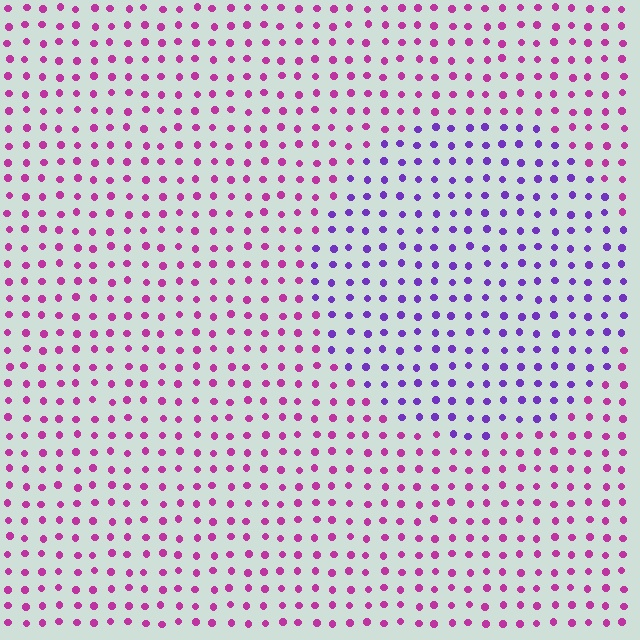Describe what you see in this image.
The image is filled with small magenta elements in a uniform arrangement. A circle-shaped region is visible where the elements are tinted to a slightly different hue, forming a subtle color boundary.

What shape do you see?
I see a circle.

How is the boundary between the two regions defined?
The boundary is defined purely by a slight shift in hue (about 46 degrees). Spacing, size, and orientation are identical on both sides.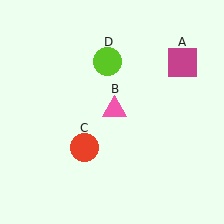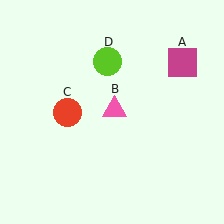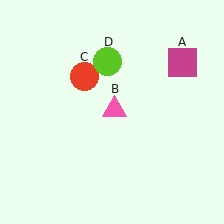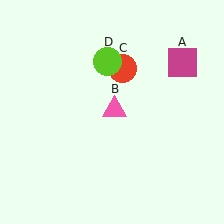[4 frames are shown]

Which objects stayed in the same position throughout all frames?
Magenta square (object A) and pink triangle (object B) and lime circle (object D) remained stationary.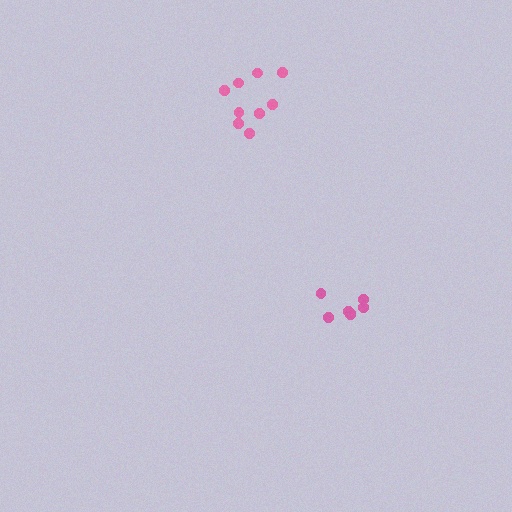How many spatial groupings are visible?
There are 2 spatial groupings.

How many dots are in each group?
Group 1: 9 dots, Group 2: 7 dots (16 total).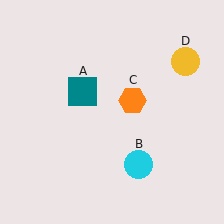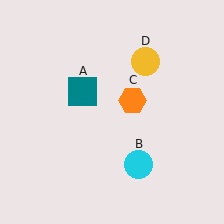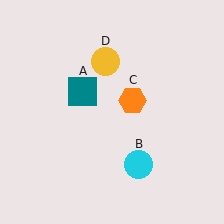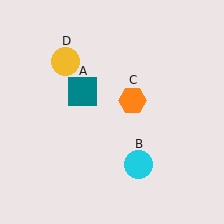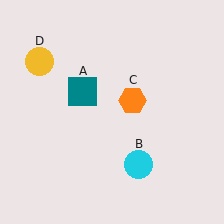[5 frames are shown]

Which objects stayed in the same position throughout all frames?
Teal square (object A) and cyan circle (object B) and orange hexagon (object C) remained stationary.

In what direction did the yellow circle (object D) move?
The yellow circle (object D) moved left.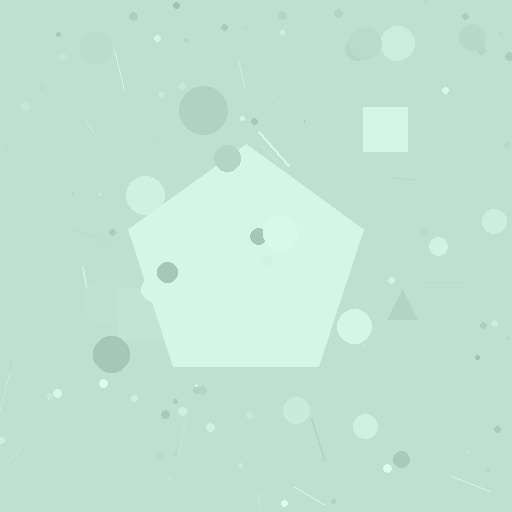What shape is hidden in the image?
A pentagon is hidden in the image.